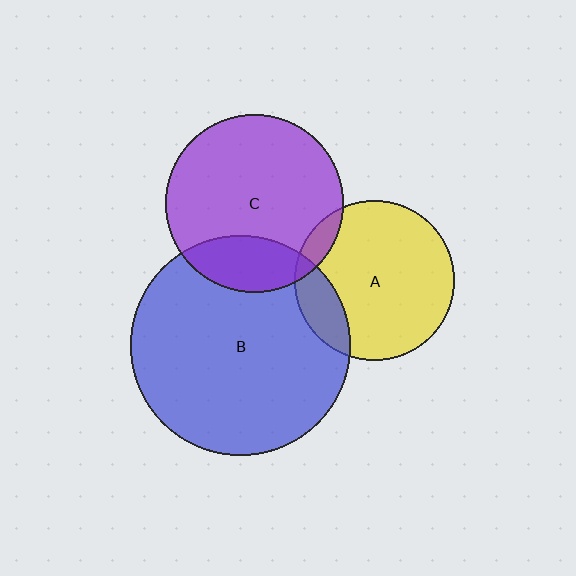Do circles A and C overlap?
Yes.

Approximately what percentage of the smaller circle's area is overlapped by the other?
Approximately 10%.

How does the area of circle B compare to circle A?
Approximately 1.9 times.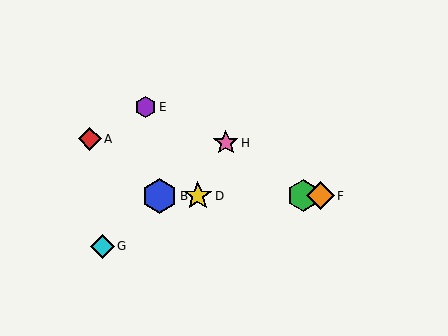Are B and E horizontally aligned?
No, B is at y≈196 and E is at y≈107.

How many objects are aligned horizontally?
4 objects (B, C, D, F) are aligned horizontally.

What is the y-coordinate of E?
Object E is at y≈107.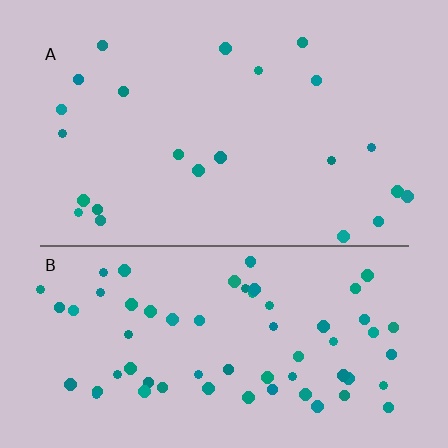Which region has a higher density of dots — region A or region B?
B (the bottom).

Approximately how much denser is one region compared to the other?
Approximately 2.9× — region B over region A.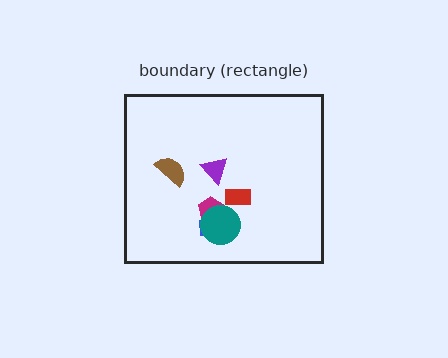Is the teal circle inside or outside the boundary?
Inside.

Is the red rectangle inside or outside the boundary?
Inside.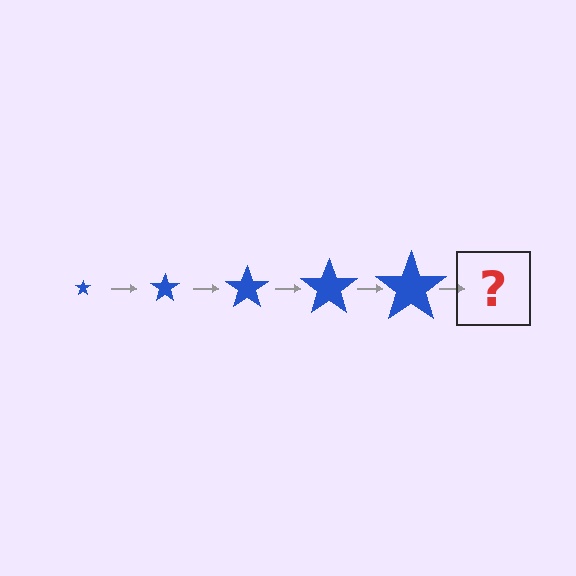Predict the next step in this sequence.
The next step is a blue star, larger than the previous one.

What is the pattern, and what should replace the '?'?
The pattern is that the star gets progressively larger each step. The '?' should be a blue star, larger than the previous one.